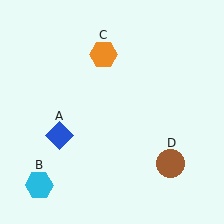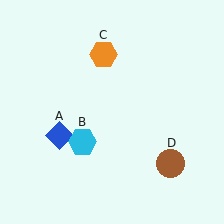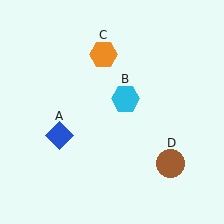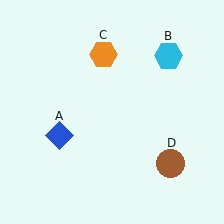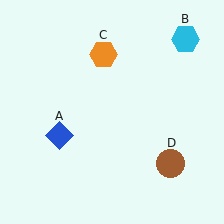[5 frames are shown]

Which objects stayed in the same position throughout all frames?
Blue diamond (object A) and orange hexagon (object C) and brown circle (object D) remained stationary.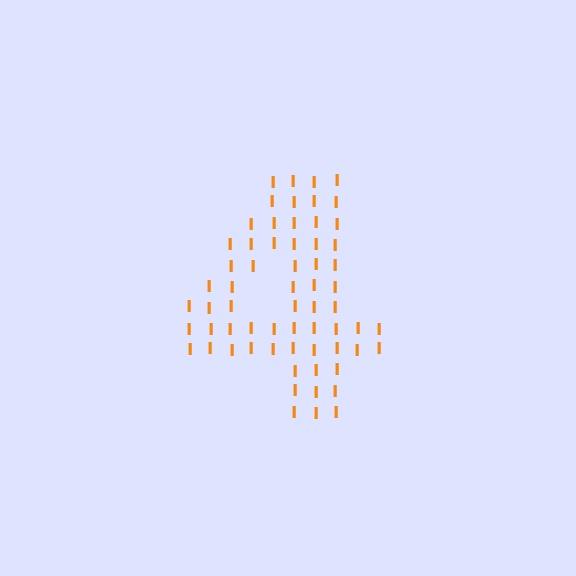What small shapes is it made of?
It is made of small letter I's.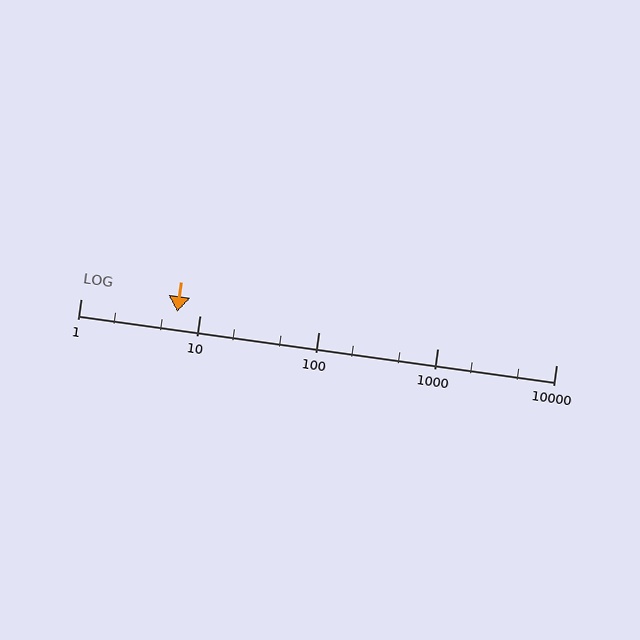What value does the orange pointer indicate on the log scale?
The pointer indicates approximately 6.5.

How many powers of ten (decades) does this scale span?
The scale spans 4 decades, from 1 to 10000.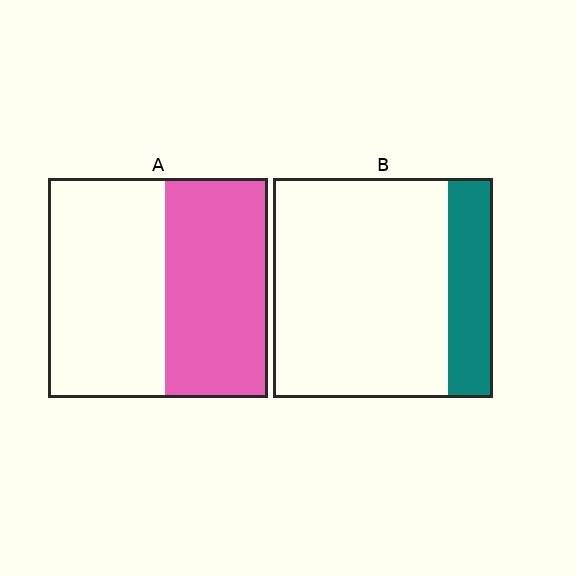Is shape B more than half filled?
No.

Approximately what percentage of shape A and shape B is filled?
A is approximately 45% and B is approximately 20%.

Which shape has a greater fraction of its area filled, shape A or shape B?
Shape A.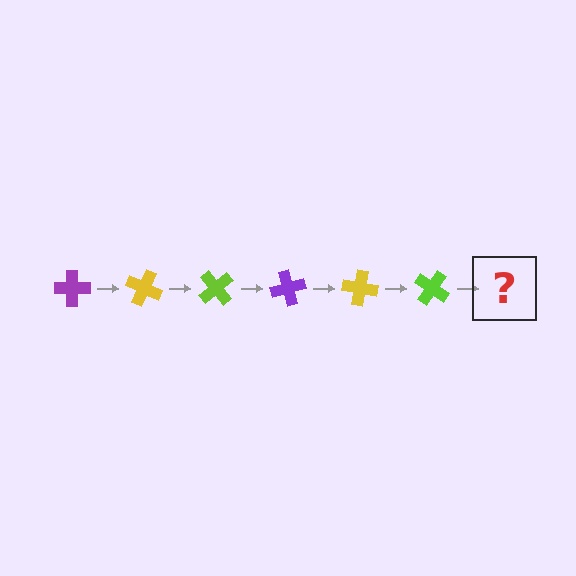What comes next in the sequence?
The next element should be a purple cross, rotated 150 degrees from the start.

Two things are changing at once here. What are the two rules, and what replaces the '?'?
The two rules are that it rotates 25 degrees each step and the color cycles through purple, yellow, and lime. The '?' should be a purple cross, rotated 150 degrees from the start.